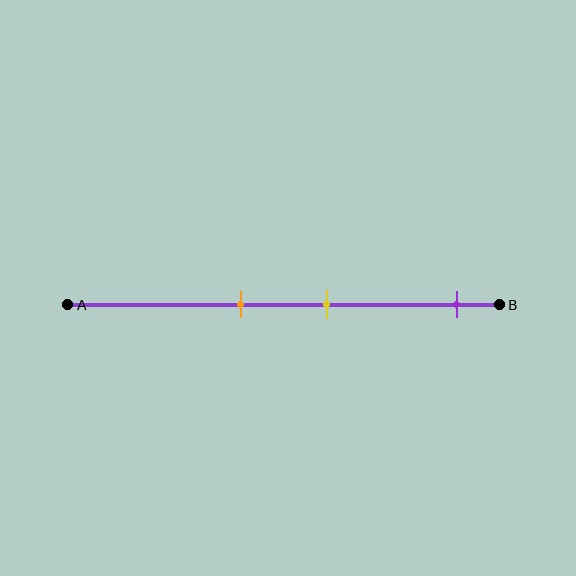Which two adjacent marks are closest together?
The orange and yellow marks are the closest adjacent pair.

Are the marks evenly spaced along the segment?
No, the marks are not evenly spaced.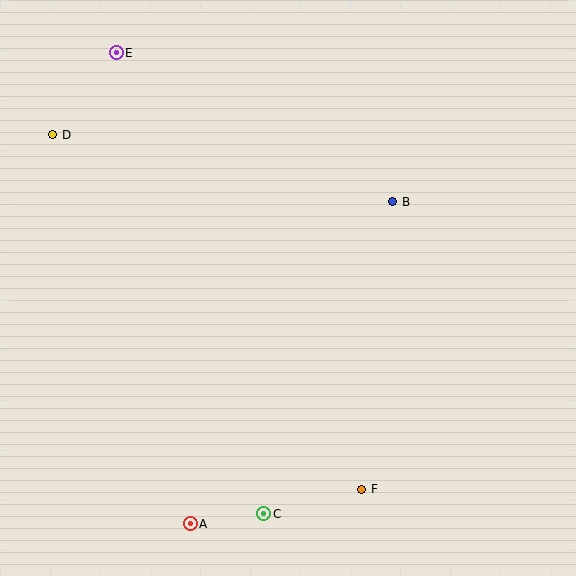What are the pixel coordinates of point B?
Point B is at (393, 202).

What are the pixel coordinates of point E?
Point E is at (116, 53).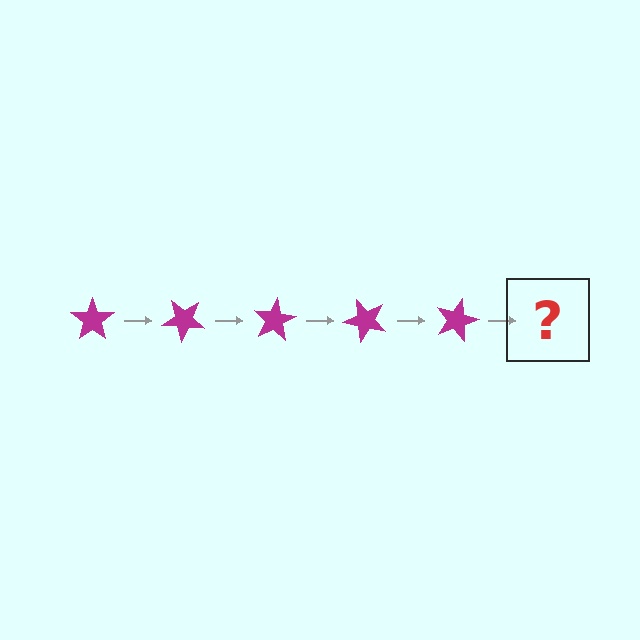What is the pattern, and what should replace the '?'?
The pattern is that the star rotates 40 degrees each step. The '?' should be a magenta star rotated 200 degrees.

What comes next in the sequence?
The next element should be a magenta star rotated 200 degrees.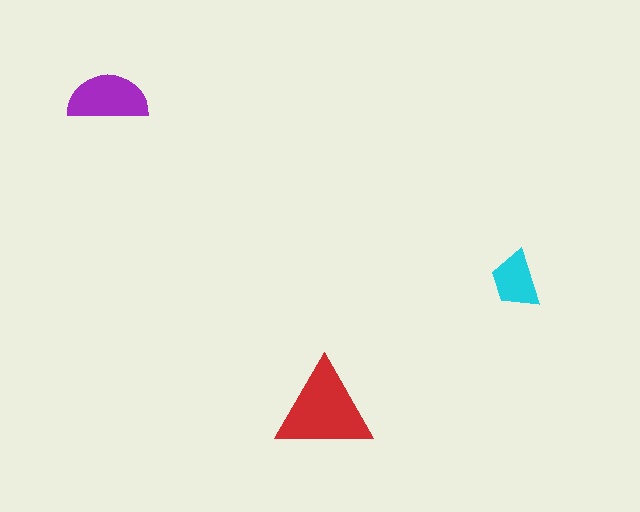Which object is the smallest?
The cyan trapezoid.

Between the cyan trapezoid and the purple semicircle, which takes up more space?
The purple semicircle.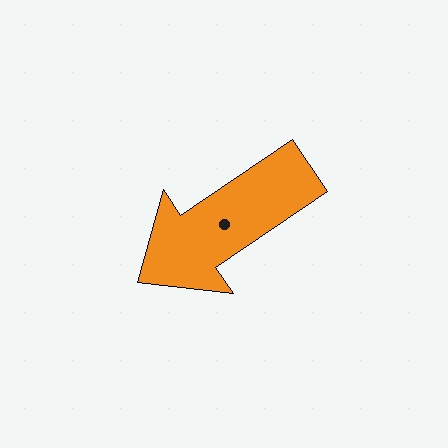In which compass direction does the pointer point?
Southwest.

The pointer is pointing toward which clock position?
Roughly 8 o'clock.